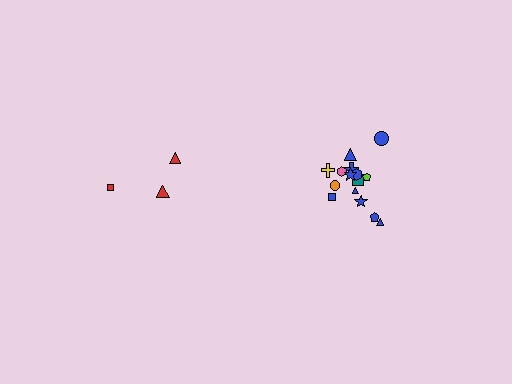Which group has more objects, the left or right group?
The right group.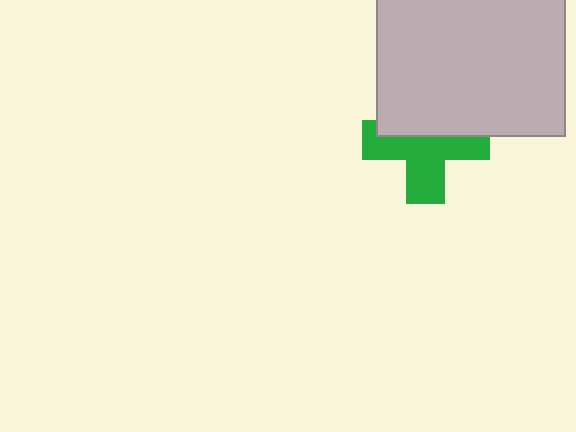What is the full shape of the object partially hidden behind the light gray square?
The partially hidden object is a green cross.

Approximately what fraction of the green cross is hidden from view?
Roughly 44% of the green cross is hidden behind the light gray square.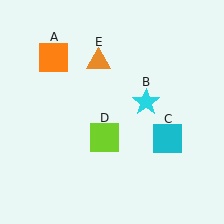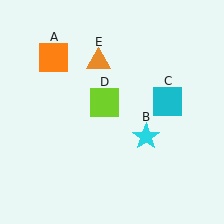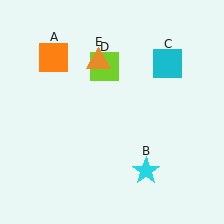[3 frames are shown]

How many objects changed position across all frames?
3 objects changed position: cyan star (object B), cyan square (object C), lime square (object D).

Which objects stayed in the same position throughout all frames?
Orange square (object A) and orange triangle (object E) remained stationary.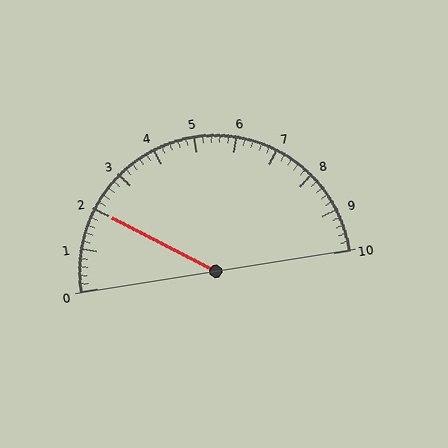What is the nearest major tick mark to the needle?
The nearest major tick mark is 2.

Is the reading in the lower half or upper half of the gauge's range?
The reading is in the lower half of the range (0 to 10).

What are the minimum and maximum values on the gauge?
The gauge ranges from 0 to 10.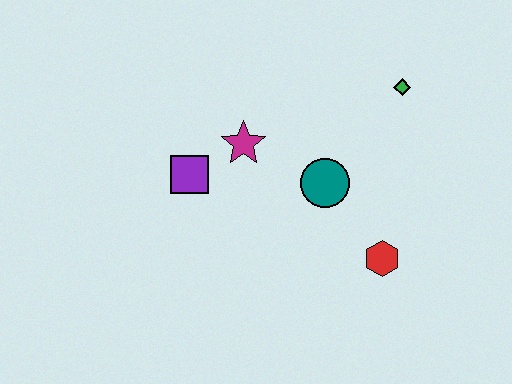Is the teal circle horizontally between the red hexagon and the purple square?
Yes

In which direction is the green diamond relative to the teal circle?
The green diamond is above the teal circle.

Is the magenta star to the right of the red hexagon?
No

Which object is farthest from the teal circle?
The purple square is farthest from the teal circle.